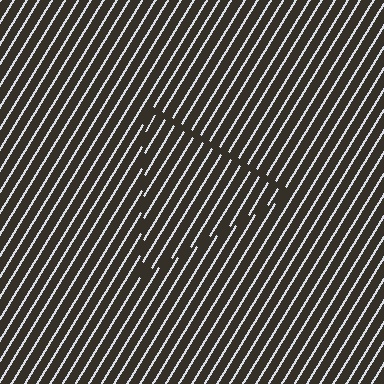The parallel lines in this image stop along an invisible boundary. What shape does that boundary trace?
An illusory triangle. The interior of the shape contains the same grating, shifted by half a period — the contour is defined by the phase discontinuity where line-ends from the inner and outer gratings abut.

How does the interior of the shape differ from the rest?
The interior of the shape contains the same grating, shifted by half a period — the contour is defined by the phase discontinuity where line-ends from the inner and outer gratings abut.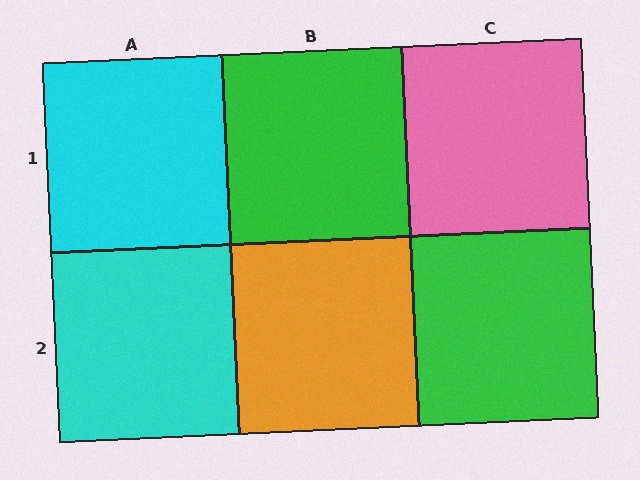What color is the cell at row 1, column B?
Green.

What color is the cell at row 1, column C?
Pink.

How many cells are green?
2 cells are green.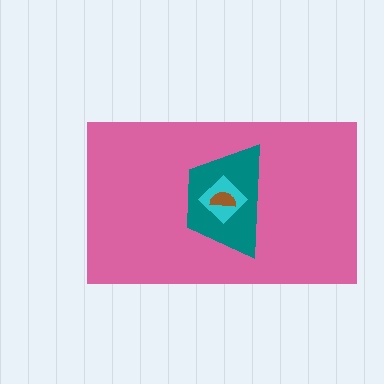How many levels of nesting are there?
4.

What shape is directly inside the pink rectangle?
The teal trapezoid.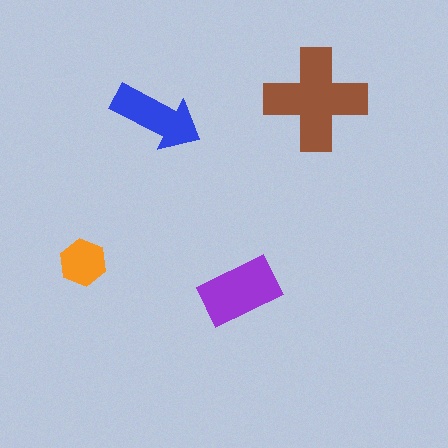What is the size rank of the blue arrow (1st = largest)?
3rd.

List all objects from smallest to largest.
The orange hexagon, the blue arrow, the purple rectangle, the brown cross.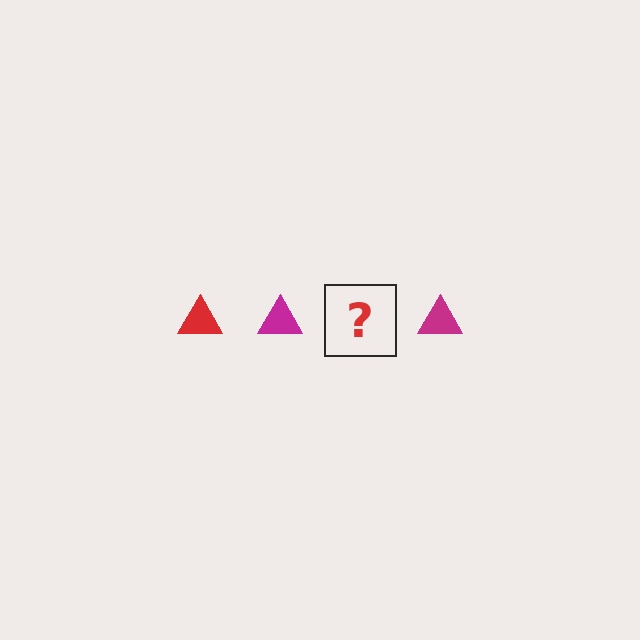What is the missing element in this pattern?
The missing element is a red triangle.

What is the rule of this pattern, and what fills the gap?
The rule is that the pattern cycles through red, magenta triangles. The gap should be filled with a red triangle.